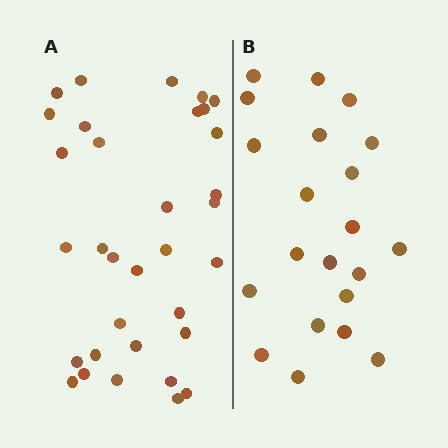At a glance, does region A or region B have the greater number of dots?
Region A (the left region) has more dots.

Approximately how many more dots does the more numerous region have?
Region A has roughly 12 or so more dots than region B.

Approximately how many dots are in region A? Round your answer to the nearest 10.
About 30 dots. (The exact count is 33, which rounds to 30.)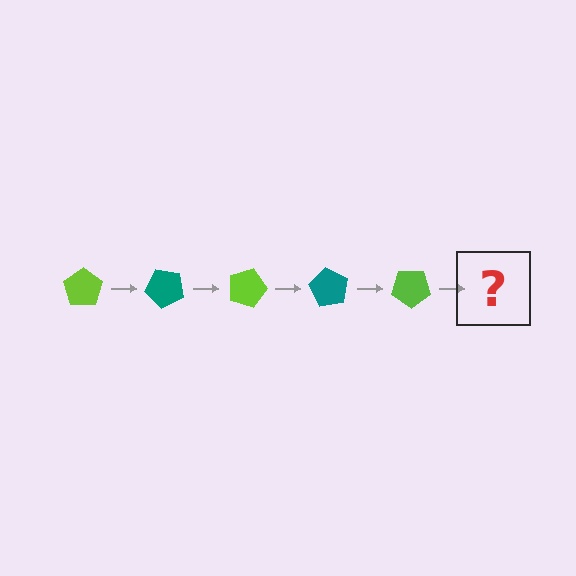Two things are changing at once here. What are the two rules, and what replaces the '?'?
The two rules are that it rotates 45 degrees each step and the color cycles through lime and teal. The '?' should be a teal pentagon, rotated 225 degrees from the start.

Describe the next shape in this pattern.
It should be a teal pentagon, rotated 225 degrees from the start.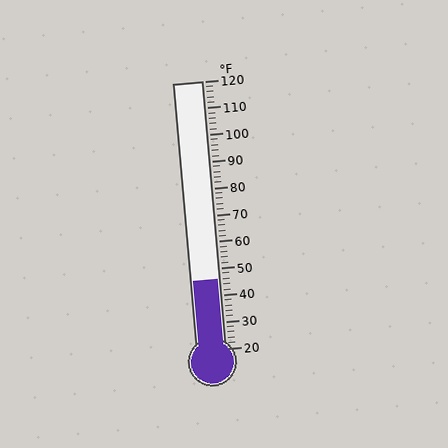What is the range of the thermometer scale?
The thermometer scale ranges from 20°F to 120°F.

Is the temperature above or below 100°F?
The temperature is below 100°F.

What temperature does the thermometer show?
The thermometer shows approximately 46°F.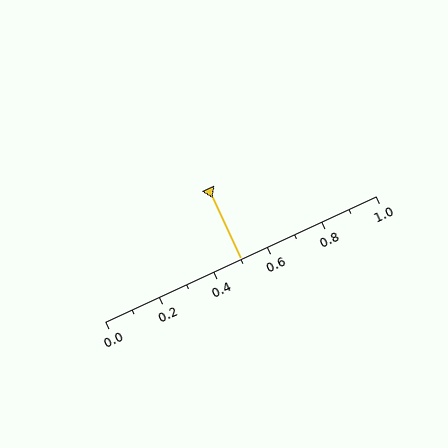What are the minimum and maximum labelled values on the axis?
The axis runs from 0.0 to 1.0.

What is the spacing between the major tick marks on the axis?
The major ticks are spaced 0.2 apart.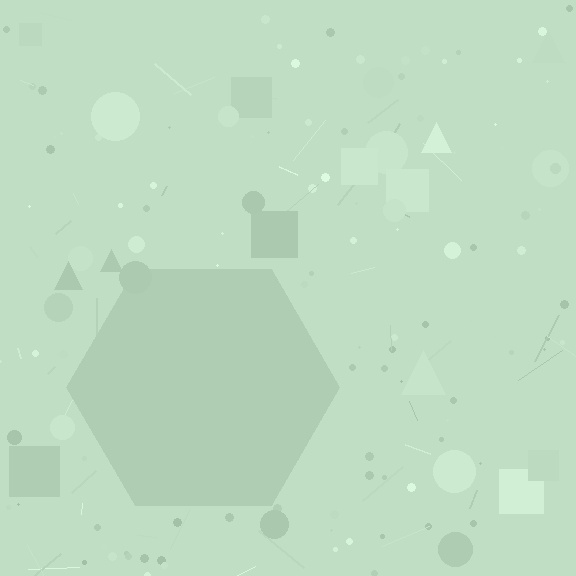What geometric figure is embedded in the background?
A hexagon is embedded in the background.